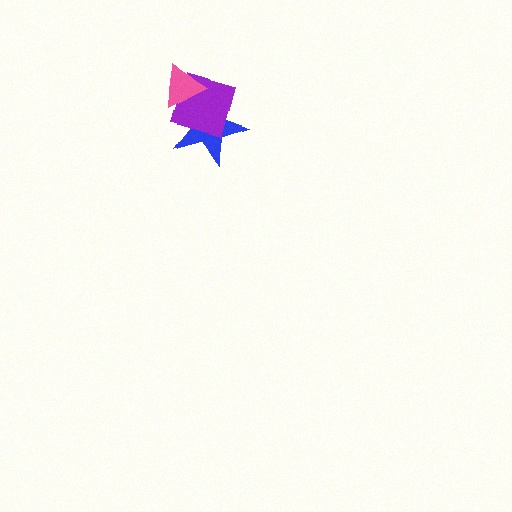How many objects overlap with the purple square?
2 objects overlap with the purple square.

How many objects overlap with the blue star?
2 objects overlap with the blue star.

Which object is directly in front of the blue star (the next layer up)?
The purple square is directly in front of the blue star.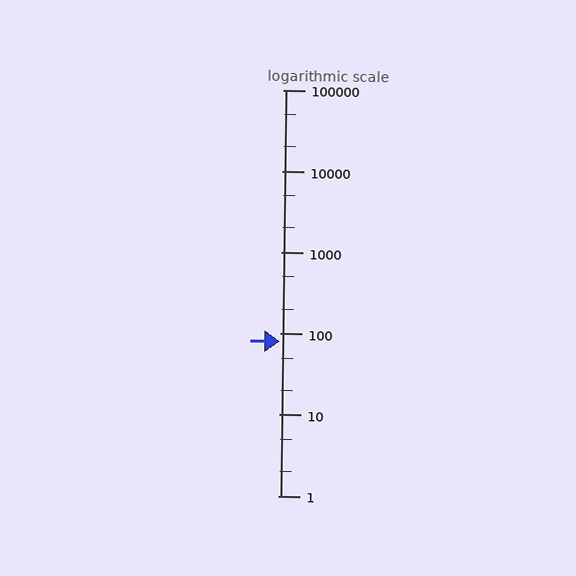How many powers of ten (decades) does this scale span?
The scale spans 5 decades, from 1 to 100000.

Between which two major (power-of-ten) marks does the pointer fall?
The pointer is between 10 and 100.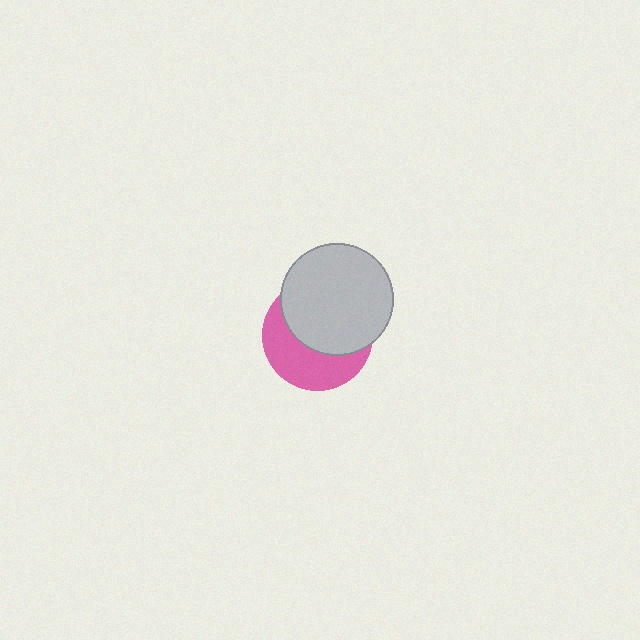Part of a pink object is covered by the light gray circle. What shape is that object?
It is a circle.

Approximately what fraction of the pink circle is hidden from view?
Roughly 56% of the pink circle is hidden behind the light gray circle.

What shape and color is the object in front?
The object in front is a light gray circle.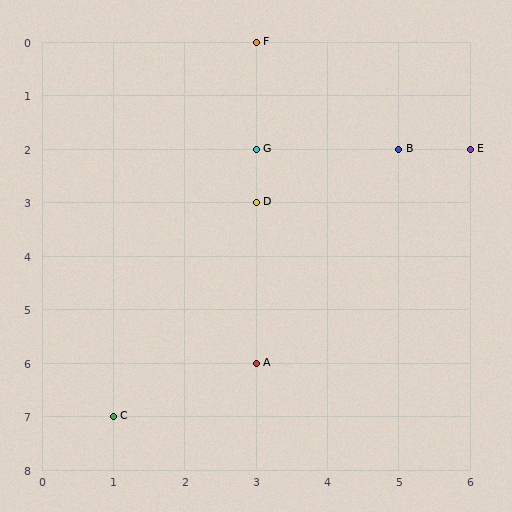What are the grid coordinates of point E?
Point E is at grid coordinates (6, 2).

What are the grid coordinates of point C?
Point C is at grid coordinates (1, 7).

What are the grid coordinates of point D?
Point D is at grid coordinates (3, 3).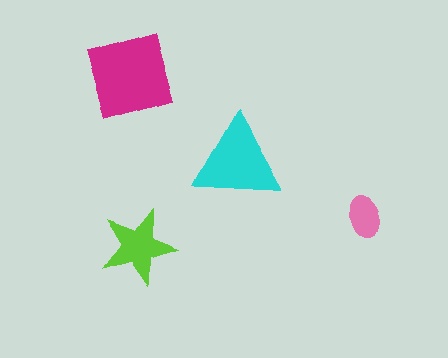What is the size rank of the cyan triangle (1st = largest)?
2nd.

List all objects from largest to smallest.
The magenta square, the cyan triangle, the lime star, the pink ellipse.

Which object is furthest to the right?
The pink ellipse is rightmost.